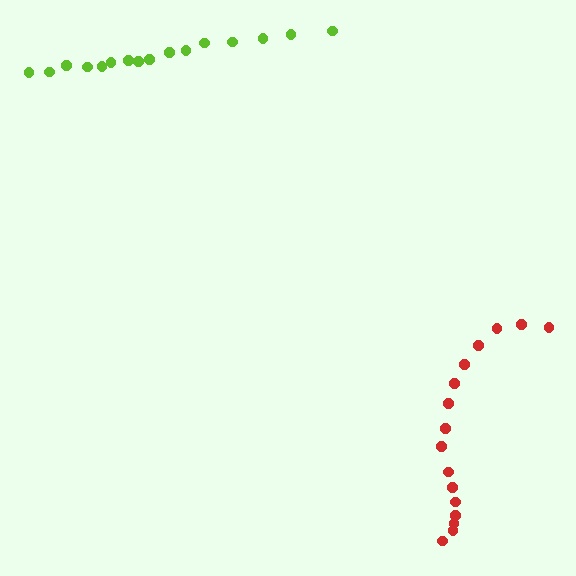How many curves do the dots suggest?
There are 2 distinct paths.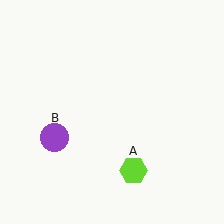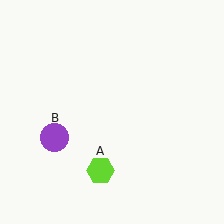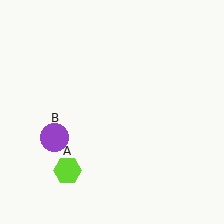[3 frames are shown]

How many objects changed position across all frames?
1 object changed position: lime hexagon (object A).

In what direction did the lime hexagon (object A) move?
The lime hexagon (object A) moved left.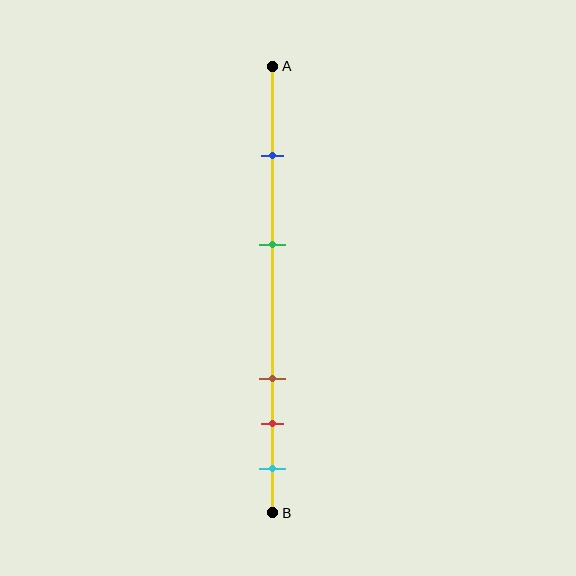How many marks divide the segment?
There are 5 marks dividing the segment.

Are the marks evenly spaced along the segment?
No, the marks are not evenly spaced.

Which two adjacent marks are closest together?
The red and cyan marks are the closest adjacent pair.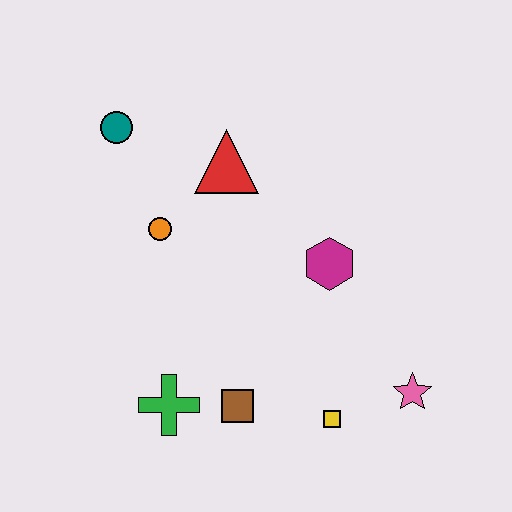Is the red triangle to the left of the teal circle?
No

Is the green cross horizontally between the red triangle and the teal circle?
Yes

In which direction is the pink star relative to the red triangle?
The pink star is below the red triangle.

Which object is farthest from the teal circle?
The pink star is farthest from the teal circle.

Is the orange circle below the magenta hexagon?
No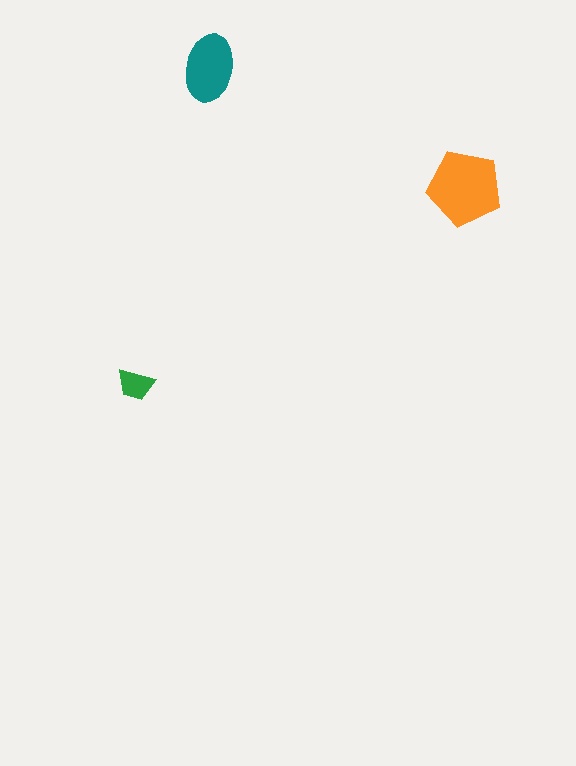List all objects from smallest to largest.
The green trapezoid, the teal ellipse, the orange pentagon.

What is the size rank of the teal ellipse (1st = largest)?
2nd.